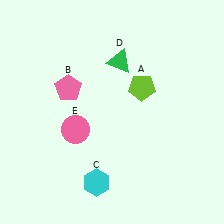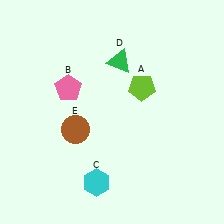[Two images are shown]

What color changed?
The circle (E) changed from pink in Image 1 to brown in Image 2.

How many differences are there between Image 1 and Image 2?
There is 1 difference between the two images.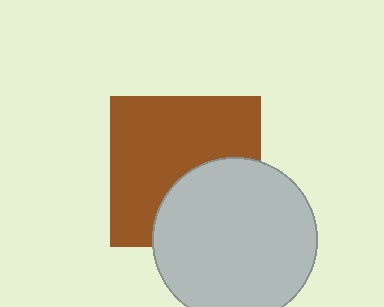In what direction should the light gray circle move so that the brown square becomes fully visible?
The light gray circle should move down. That is the shortest direction to clear the overlap and leave the brown square fully visible.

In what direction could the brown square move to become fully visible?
The brown square could move up. That would shift it out from behind the light gray circle entirely.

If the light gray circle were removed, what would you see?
You would see the complete brown square.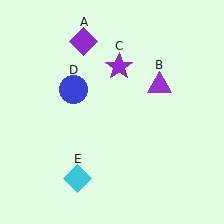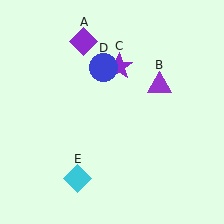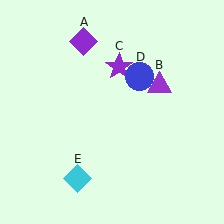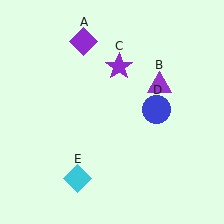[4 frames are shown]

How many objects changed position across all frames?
1 object changed position: blue circle (object D).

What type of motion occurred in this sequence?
The blue circle (object D) rotated clockwise around the center of the scene.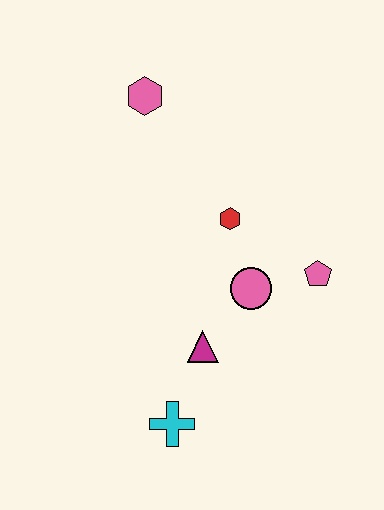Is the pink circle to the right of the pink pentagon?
No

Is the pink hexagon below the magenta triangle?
No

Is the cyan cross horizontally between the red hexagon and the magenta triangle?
No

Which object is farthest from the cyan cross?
The pink hexagon is farthest from the cyan cross.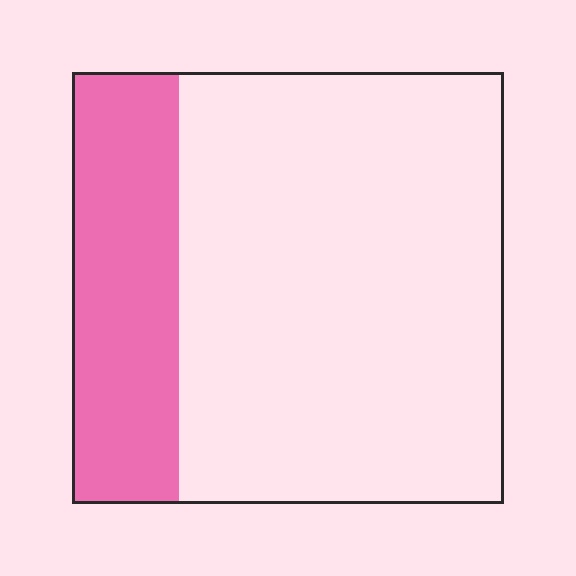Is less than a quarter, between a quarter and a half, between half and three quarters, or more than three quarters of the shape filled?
Less than a quarter.